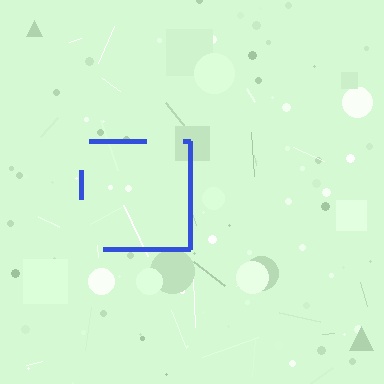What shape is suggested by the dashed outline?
The dashed outline suggests a square.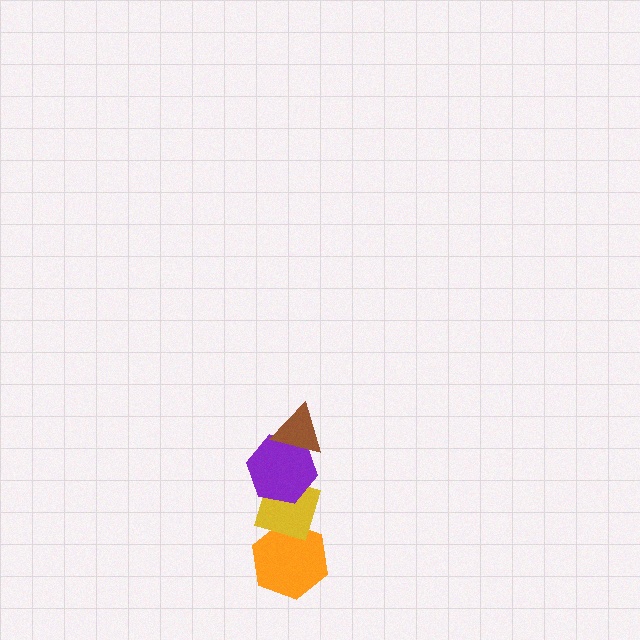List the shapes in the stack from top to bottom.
From top to bottom: the brown triangle, the purple hexagon, the yellow diamond, the orange hexagon.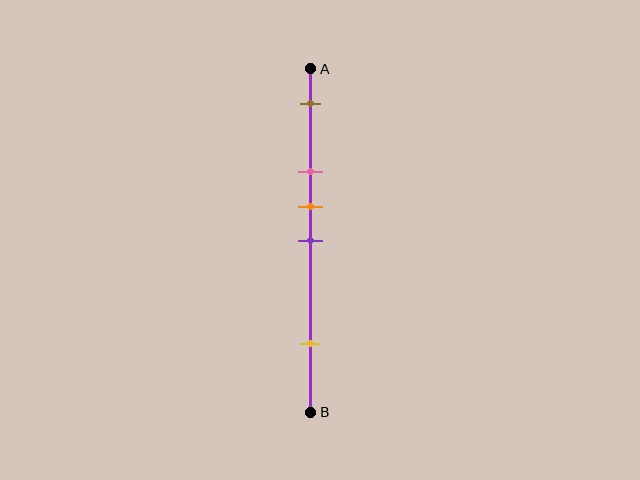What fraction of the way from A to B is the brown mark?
The brown mark is approximately 10% (0.1) of the way from A to B.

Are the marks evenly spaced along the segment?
No, the marks are not evenly spaced.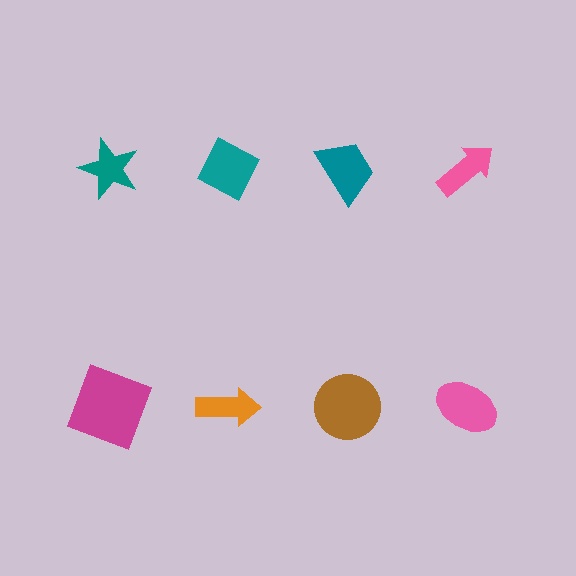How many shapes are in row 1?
4 shapes.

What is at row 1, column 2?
A teal diamond.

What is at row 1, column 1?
A teal star.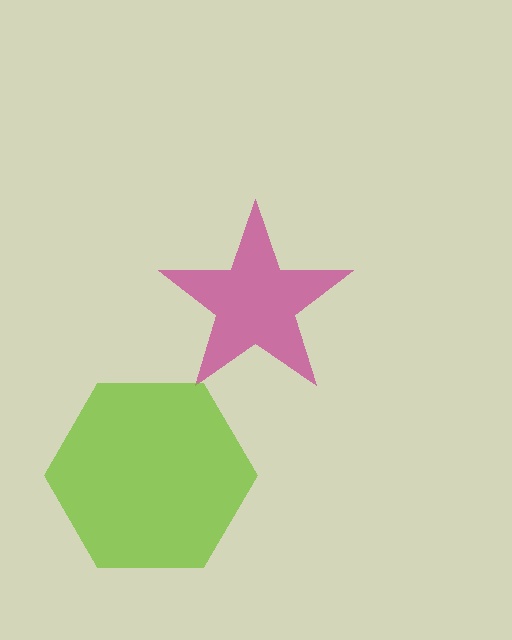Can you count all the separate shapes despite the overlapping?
Yes, there are 2 separate shapes.